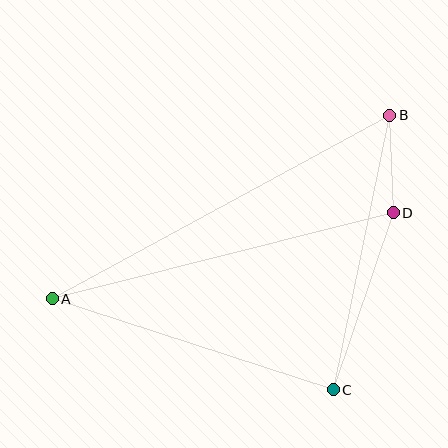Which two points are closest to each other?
Points B and D are closest to each other.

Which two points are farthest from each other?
Points A and B are farthest from each other.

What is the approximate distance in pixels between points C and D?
The distance between C and D is approximately 187 pixels.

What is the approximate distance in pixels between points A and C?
The distance between A and C is approximately 295 pixels.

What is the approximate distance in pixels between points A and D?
The distance between A and D is approximately 352 pixels.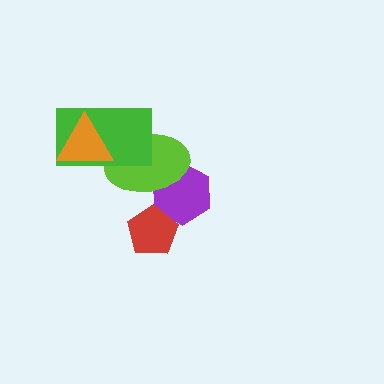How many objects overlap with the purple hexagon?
2 objects overlap with the purple hexagon.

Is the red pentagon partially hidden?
No, no other shape covers it.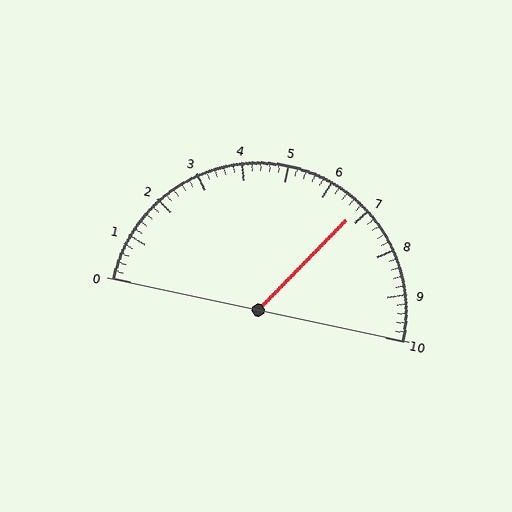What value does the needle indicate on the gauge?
The needle indicates approximately 6.8.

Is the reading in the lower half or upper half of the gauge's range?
The reading is in the upper half of the range (0 to 10).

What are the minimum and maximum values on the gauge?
The gauge ranges from 0 to 10.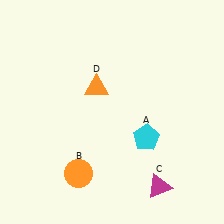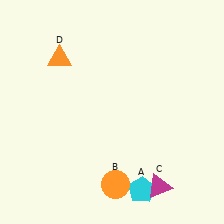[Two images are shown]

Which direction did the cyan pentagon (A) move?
The cyan pentagon (A) moved down.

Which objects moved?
The objects that moved are: the cyan pentagon (A), the orange circle (B), the orange triangle (D).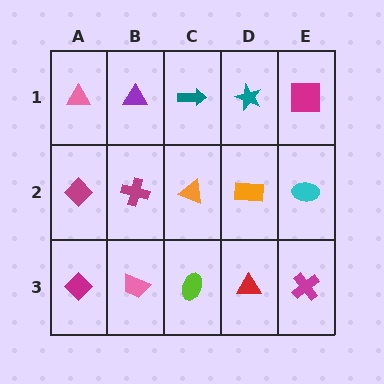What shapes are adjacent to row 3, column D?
An orange rectangle (row 2, column D), a lime ellipse (row 3, column C), a magenta cross (row 3, column E).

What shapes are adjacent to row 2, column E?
A magenta square (row 1, column E), a magenta cross (row 3, column E), an orange rectangle (row 2, column D).